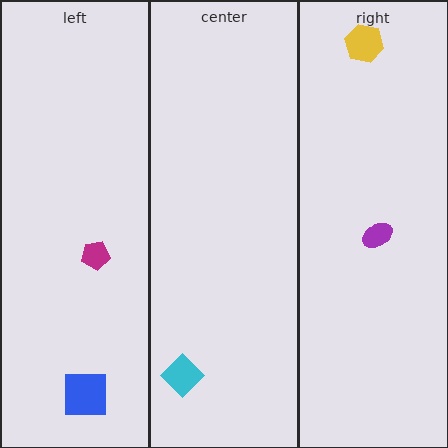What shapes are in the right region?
The purple ellipse, the yellow hexagon.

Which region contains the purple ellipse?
The right region.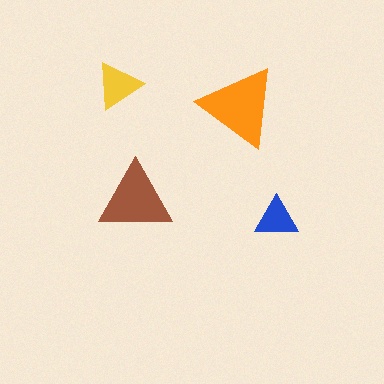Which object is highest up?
The yellow triangle is topmost.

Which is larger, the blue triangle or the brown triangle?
The brown one.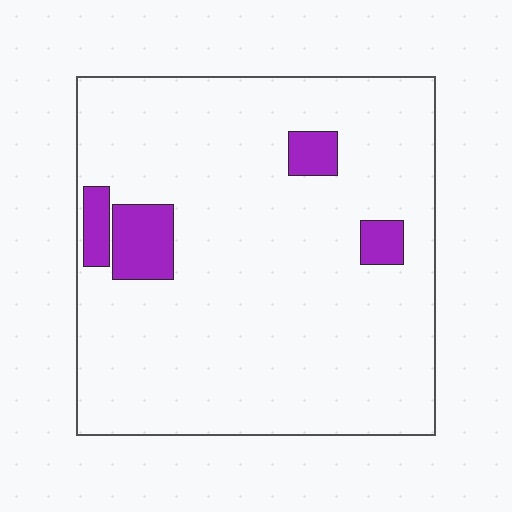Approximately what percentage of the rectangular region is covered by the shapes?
Approximately 10%.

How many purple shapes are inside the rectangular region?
4.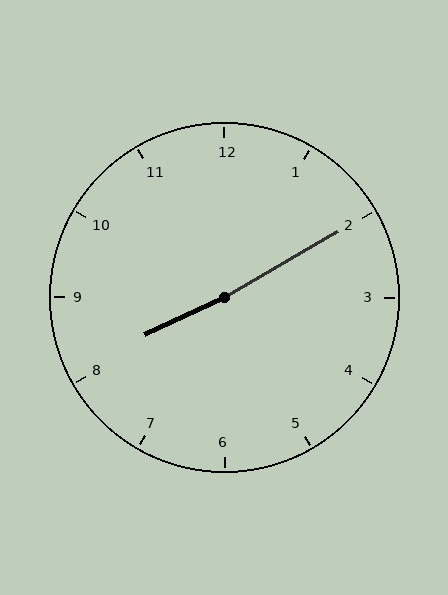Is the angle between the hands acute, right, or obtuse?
It is obtuse.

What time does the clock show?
8:10.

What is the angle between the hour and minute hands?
Approximately 175 degrees.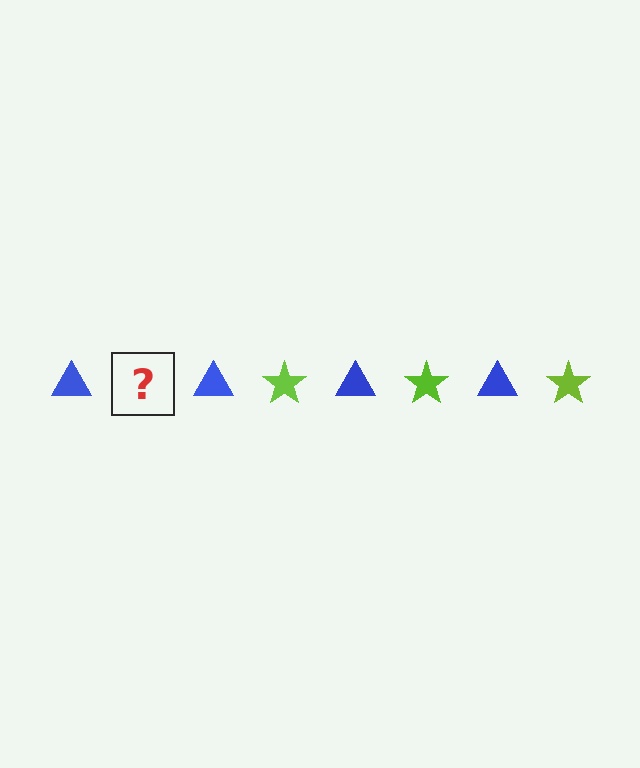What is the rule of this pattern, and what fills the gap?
The rule is that the pattern alternates between blue triangle and lime star. The gap should be filled with a lime star.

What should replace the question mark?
The question mark should be replaced with a lime star.